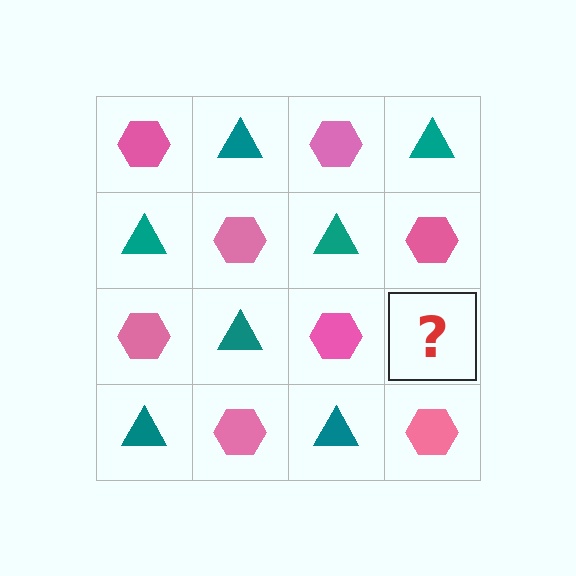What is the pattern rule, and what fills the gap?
The rule is that it alternates pink hexagon and teal triangle in a checkerboard pattern. The gap should be filled with a teal triangle.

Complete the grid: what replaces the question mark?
The question mark should be replaced with a teal triangle.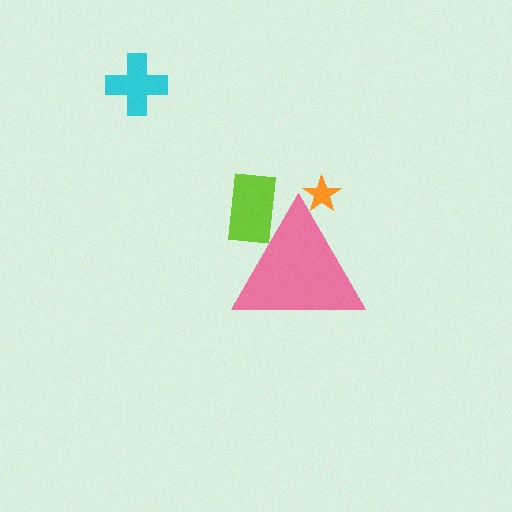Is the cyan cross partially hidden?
No, the cyan cross is fully visible.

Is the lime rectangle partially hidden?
Yes, the lime rectangle is partially hidden behind the pink triangle.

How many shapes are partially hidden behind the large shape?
2 shapes are partially hidden.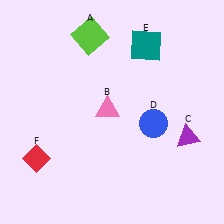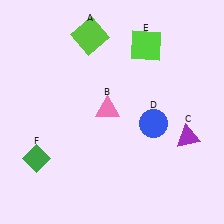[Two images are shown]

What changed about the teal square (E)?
In Image 1, E is teal. In Image 2, it changed to lime.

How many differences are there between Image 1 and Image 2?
There are 2 differences between the two images.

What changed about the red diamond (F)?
In Image 1, F is red. In Image 2, it changed to green.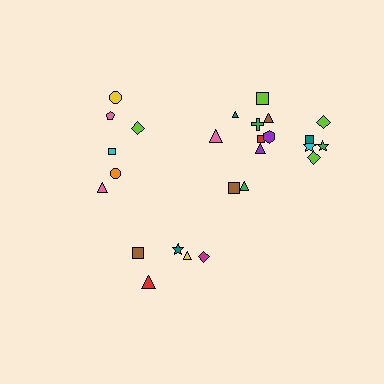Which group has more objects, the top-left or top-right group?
The top-right group.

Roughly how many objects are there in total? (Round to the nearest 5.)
Roughly 25 objects in total.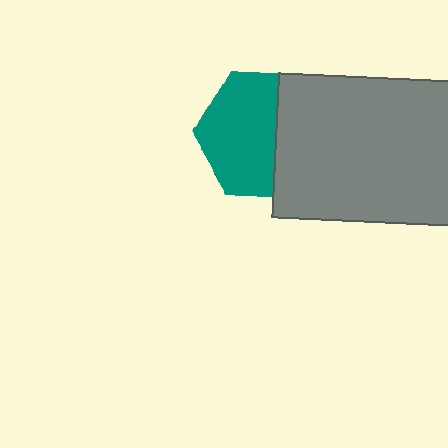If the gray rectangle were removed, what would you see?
You would see the complete teal hexagon.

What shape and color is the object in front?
The object in front is a gray rectangle.